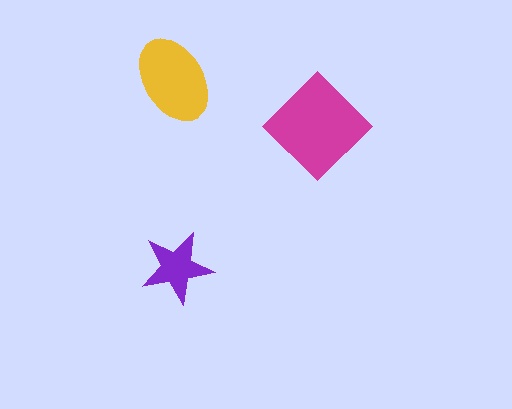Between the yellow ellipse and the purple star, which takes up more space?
The yellow ellipse.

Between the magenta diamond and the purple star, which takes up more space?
The magenta diamond.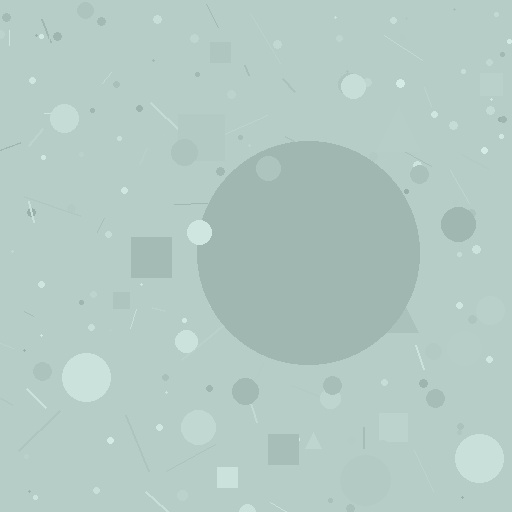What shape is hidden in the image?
A circle is hidden in the image.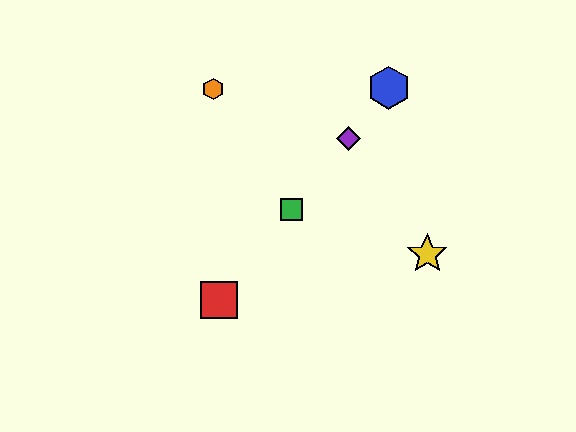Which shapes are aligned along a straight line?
The red square, the blue hexagon, the green square, the purple diamond are aligned along a straight line.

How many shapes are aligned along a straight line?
4 shapes (the red square, the blue hexagon, the green square, the purple diamond) are aligned along a straight line.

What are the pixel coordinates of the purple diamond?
The purple diamond is at (348, 139).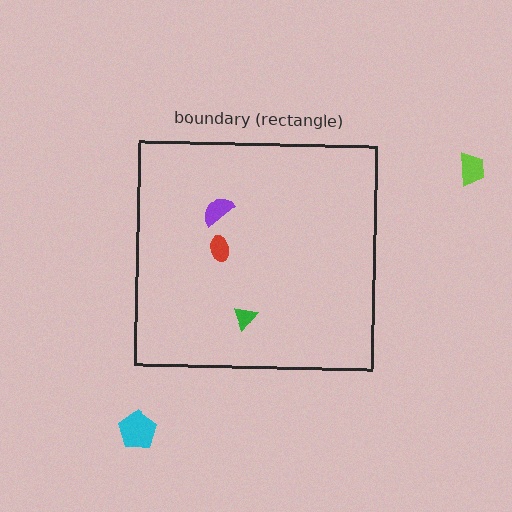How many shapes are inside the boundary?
3 inside, 2 outside.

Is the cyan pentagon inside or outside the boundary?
Outside.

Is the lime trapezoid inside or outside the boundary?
Outside.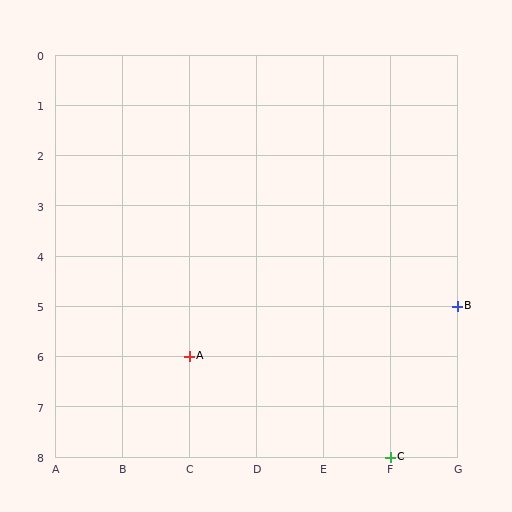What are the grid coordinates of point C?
Point C is at grid coordinates (F, 8).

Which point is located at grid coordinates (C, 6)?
Point A is at (C, 6).